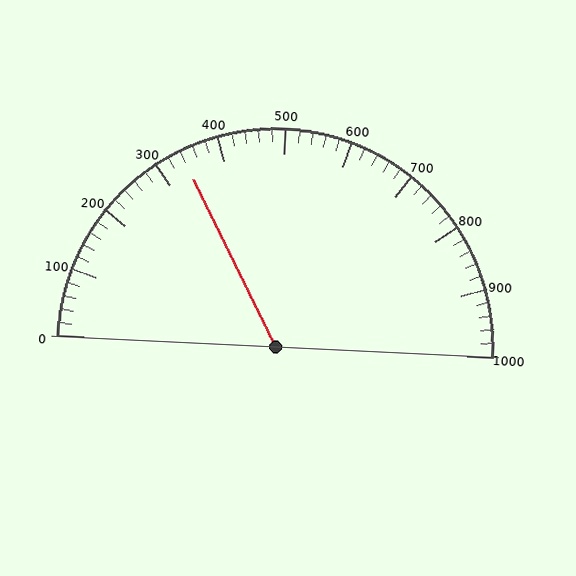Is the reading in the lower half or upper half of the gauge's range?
The reading is in the lower half of the range (0 to 1000).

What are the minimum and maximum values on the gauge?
The gauge ranges from 0 to 1000.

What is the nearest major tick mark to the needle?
The nearest major tick mark is 300.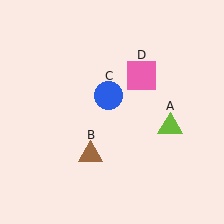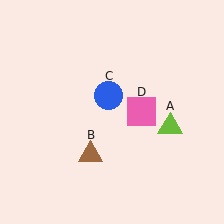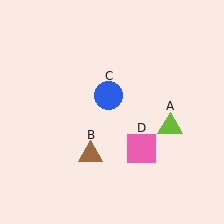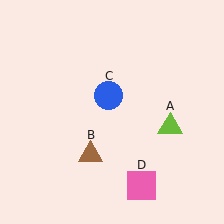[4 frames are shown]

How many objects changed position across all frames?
1 object changed position: pink square (object D).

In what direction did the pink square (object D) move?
The pink square (object D) moved down.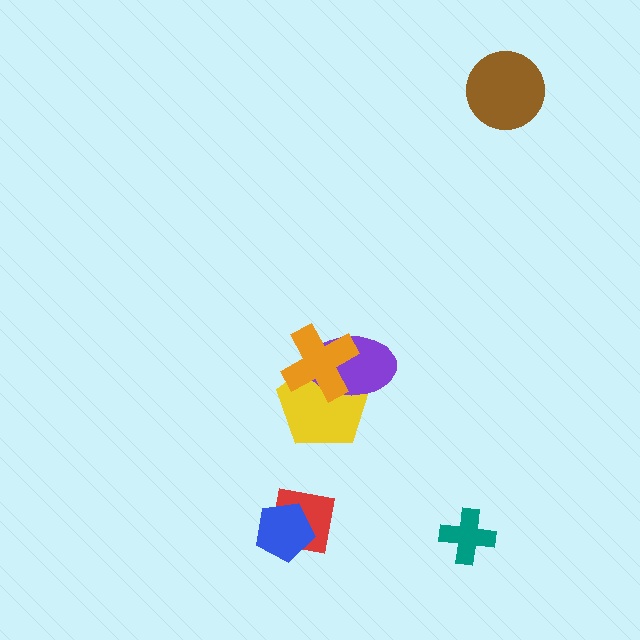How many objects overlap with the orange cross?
2 objects overlap with the orange cross.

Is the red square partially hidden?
Yes, it is partially covered by another shape.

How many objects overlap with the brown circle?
0 objects overlap with the brown circle.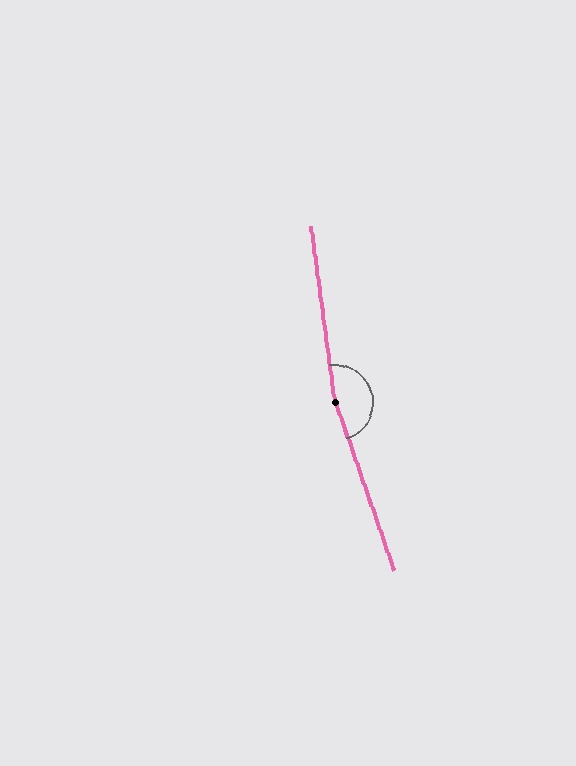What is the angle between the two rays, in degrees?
Approximately 168 degrees.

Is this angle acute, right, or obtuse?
It is obtuse.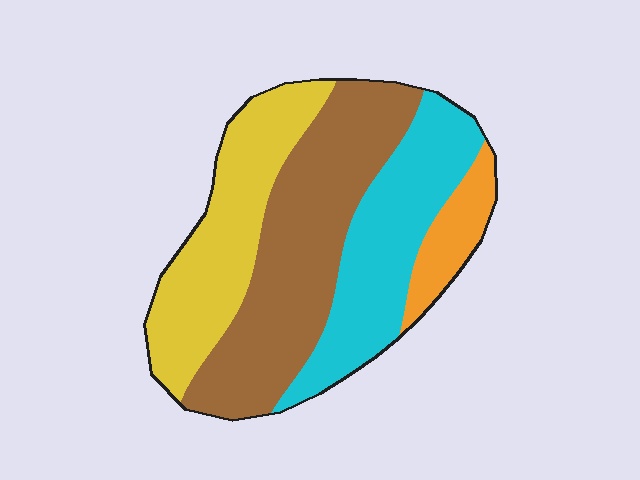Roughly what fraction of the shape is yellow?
Yellow covers 27% of the shape.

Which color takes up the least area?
Orange, at roughly 10%.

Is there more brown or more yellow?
Brown.